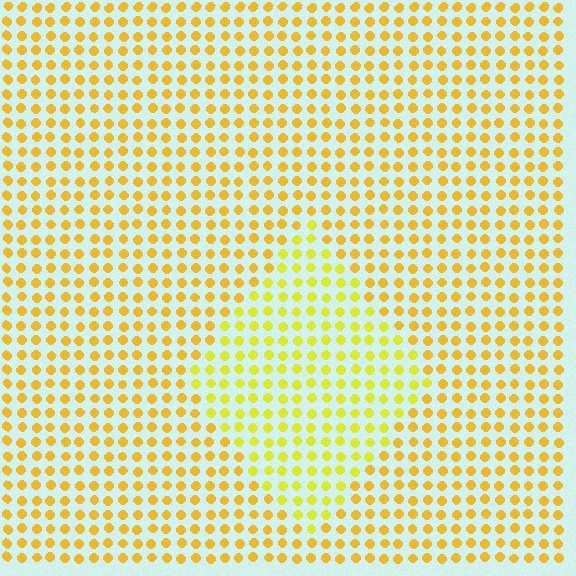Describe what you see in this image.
The image is filled with small yellow elements in a uniform arrangement. A diamond-shaped region is visible where the elements are tinted to a slightly different hue, forming a subtle color boundary.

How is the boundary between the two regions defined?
The boundary is defined purely by a slight shift in hue (about 21 degrees). Spacing, size, and orientation are identical on both sides.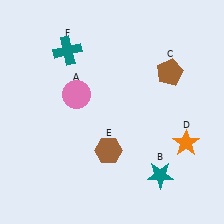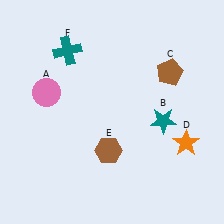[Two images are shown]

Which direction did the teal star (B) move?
The teal star (B) moved up.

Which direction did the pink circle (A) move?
The pink circle (A) moved left.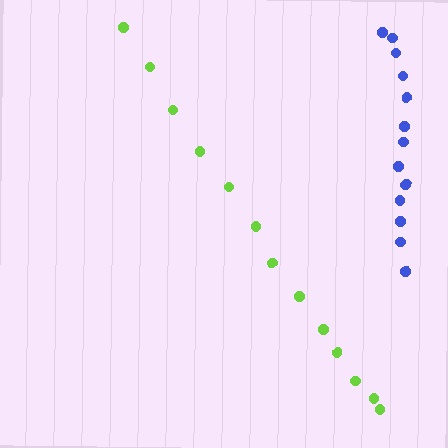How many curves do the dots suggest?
There are 2 distinct paths.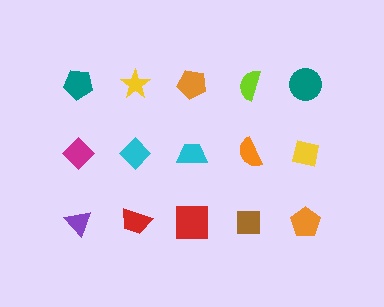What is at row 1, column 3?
An orange pentagon.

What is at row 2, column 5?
A yellow square.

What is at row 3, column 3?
A red square.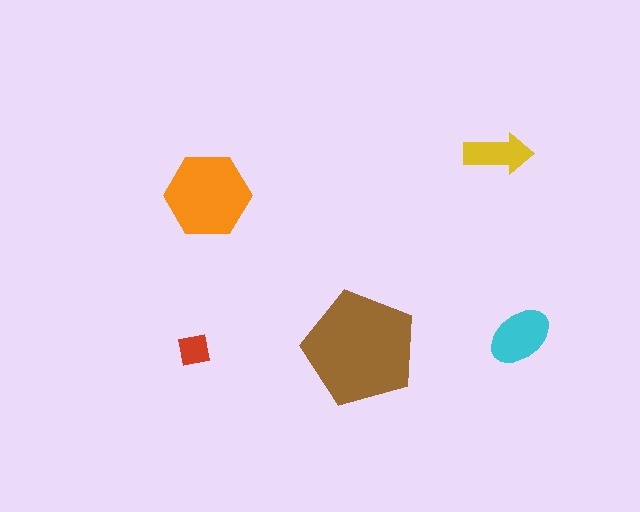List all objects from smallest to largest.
The red square, the yellow arrow, the cyan ellipse, the orange hexagon, the brown pentagon.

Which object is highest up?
The yellow arrow is topmost.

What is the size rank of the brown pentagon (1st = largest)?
1st.